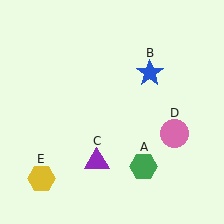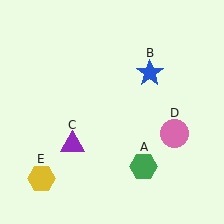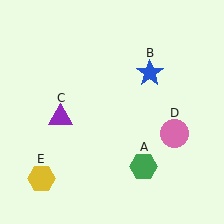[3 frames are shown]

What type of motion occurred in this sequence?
The purple triangle (object C) rotated clockwise around the center of the scene.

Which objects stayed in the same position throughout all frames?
Green hexagon (object A) and blue star (object B) and pink circle (object D) and yellow hexagon (object E) remained stationary.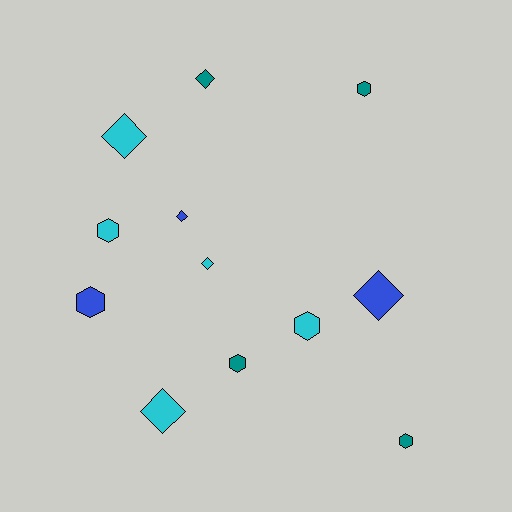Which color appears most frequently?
Cyan, with 5 objects.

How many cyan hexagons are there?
There are 2 cyan hexagons.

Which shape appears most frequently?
Hexagon, with 6 objects.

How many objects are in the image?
There are 12 objects.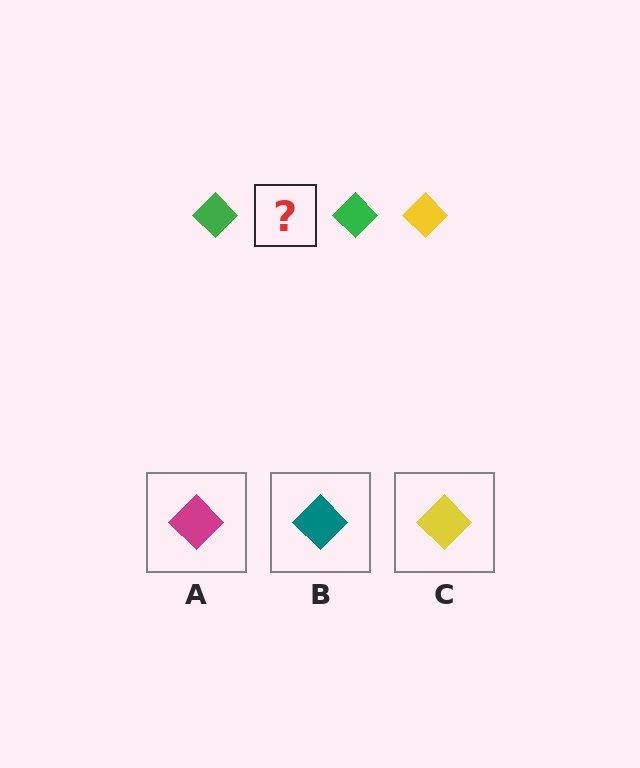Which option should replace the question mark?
Option C.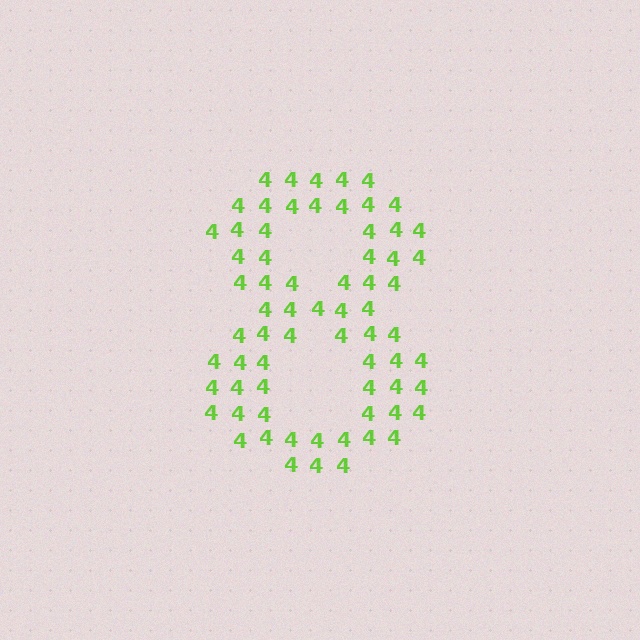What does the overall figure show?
The overall figure shows the digit 8.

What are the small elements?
The small elements are digit 4's.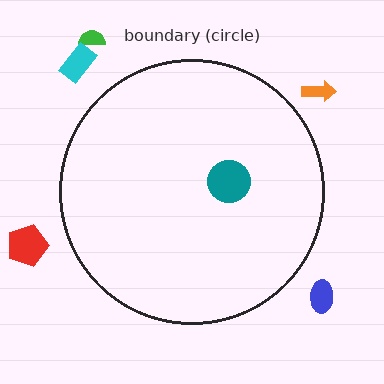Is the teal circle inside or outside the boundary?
Inside.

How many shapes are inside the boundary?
1 inside, 5 outside.